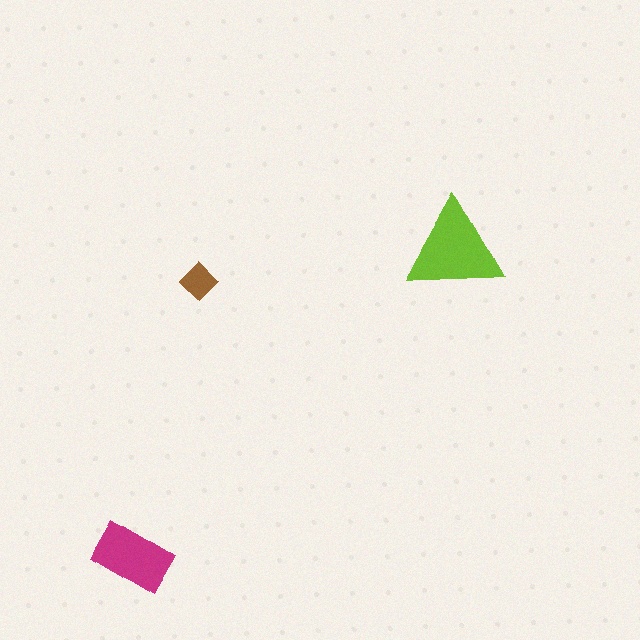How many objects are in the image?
There are 3 objects in the image.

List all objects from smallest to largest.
The brown diamond, the magenta rectangle, the lime triangle.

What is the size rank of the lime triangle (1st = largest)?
1st.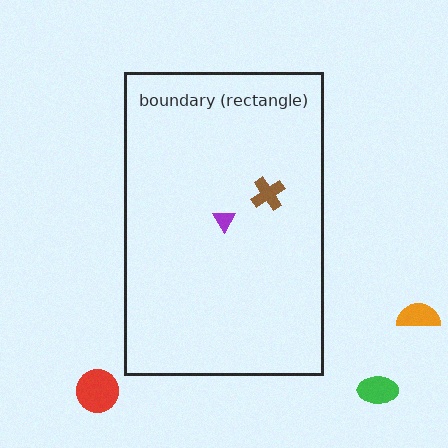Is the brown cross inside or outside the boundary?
Inside.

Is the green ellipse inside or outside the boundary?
Outside.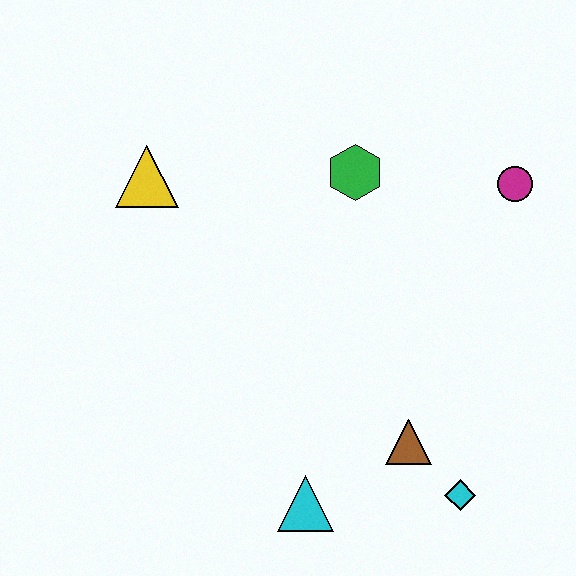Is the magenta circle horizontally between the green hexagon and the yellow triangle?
No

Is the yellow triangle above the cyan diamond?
Yes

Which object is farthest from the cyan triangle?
The magenta circle is farthest from the cyan triangle.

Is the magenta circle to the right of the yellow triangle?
Yes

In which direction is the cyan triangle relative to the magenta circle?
The cyan triangle is below the magenta circle.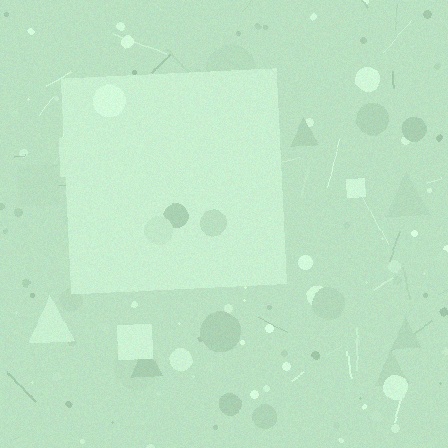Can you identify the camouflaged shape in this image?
The camouflaged shape is a square.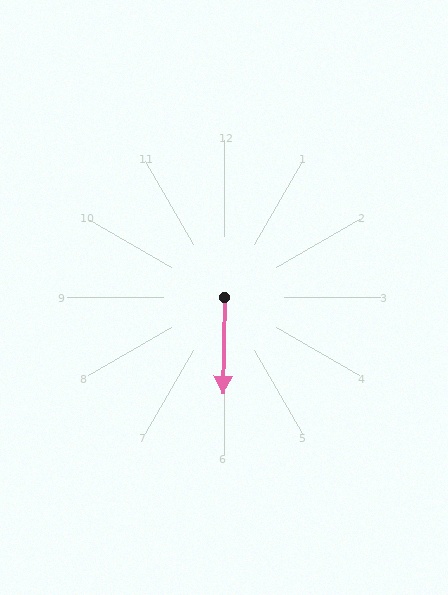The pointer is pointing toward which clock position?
Roughly 6 o'clock.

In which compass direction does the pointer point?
South.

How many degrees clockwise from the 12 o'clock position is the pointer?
Approximately 181 degrees.